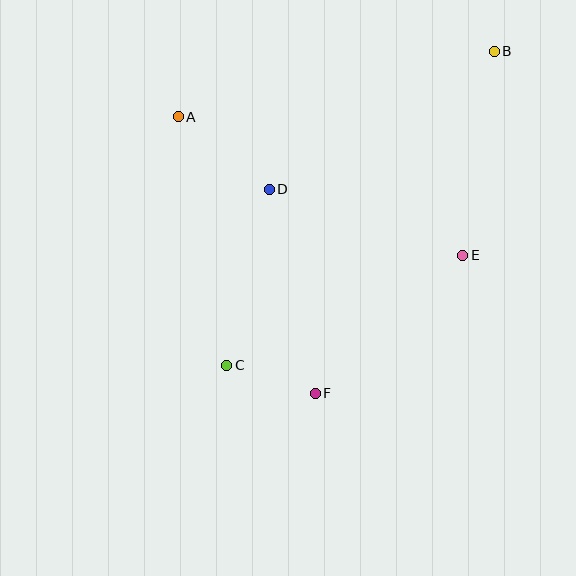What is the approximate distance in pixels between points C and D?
The distance between C and D is approximately 181 pixels.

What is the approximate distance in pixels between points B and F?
The distance between B and F is approximately 386 pixels.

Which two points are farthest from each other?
Points B and C are farthest from each other.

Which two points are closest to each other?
Points C and F are closest to each other.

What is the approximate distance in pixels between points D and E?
The distance between D and E is approximately 204 pixels.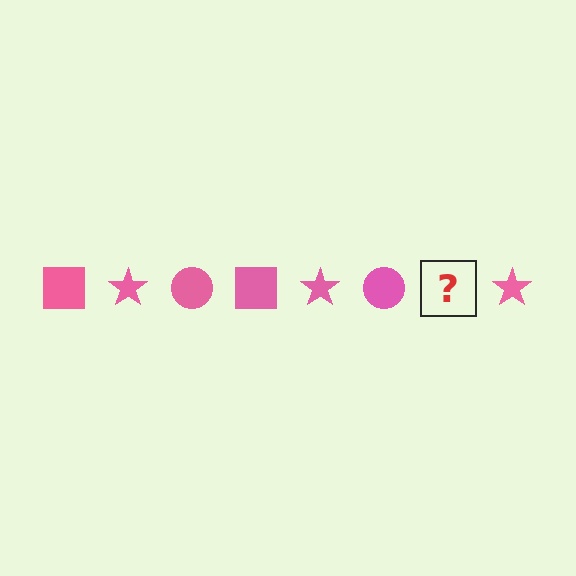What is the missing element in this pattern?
The missing element is a pink square.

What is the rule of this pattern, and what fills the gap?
The rule is that the pattern cycles through square, star, circle shapes in pink. The gap should be filled with a pink square.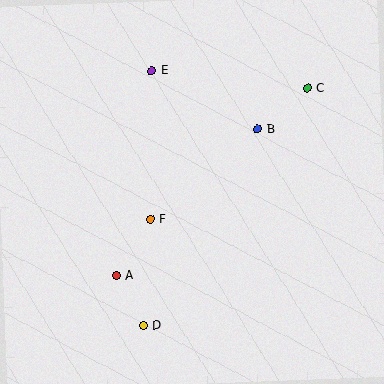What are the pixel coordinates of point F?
Point F is at (150, 219).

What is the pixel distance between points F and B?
The distance between F and B is 140 pixels.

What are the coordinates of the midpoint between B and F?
The midpoint between B and F is at (204, 174).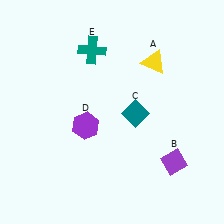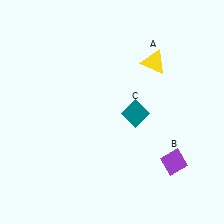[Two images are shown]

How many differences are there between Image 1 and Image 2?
There are 2 differences between the two images.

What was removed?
The teal cross (E), the purple hexagon (D) were removed in Image 2.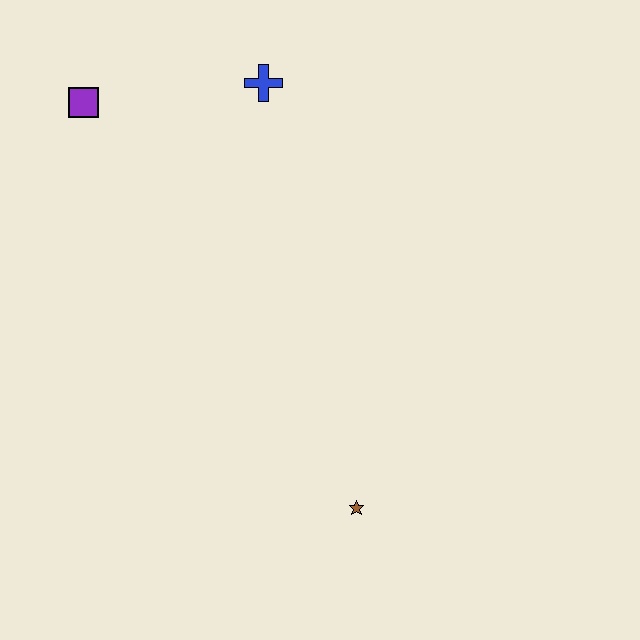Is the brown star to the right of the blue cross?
Yes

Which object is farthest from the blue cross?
The brown star is farthest from the blue cross.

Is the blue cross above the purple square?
Yes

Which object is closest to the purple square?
The blue cross is closest to the purple square.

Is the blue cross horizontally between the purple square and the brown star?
Yes